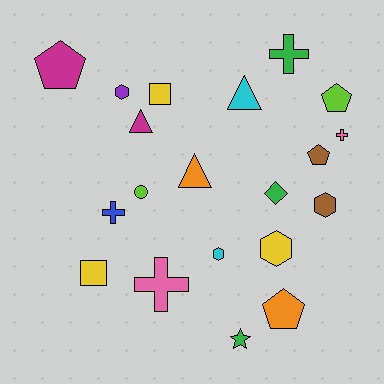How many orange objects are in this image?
There are 2 orange objects.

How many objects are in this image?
There are 20 objects.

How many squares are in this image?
There are 2 squares.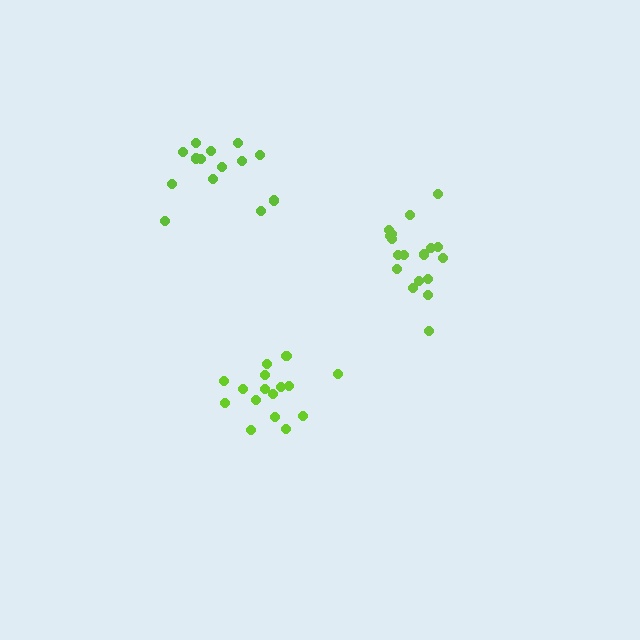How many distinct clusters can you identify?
There are 3 distinct clusters.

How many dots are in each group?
Group 1: 18 dots, Group 2: 16 dots, Group 3: 14 dots (48 total).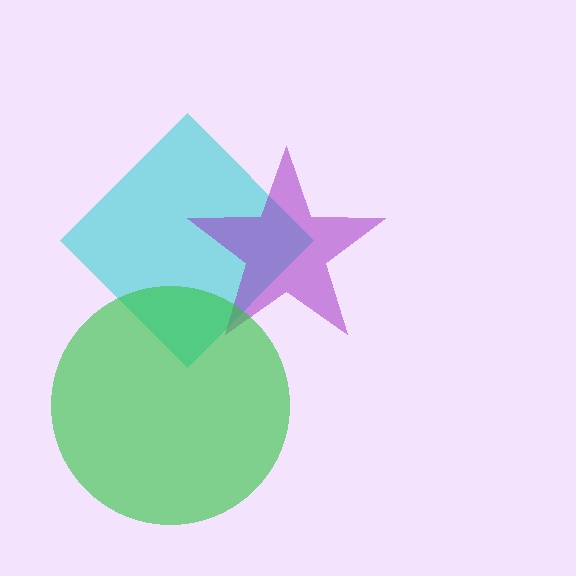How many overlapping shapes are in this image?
There are 3 overlapping shapes in the image.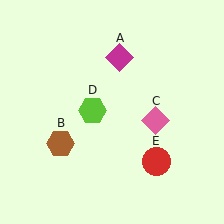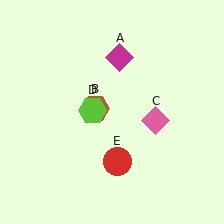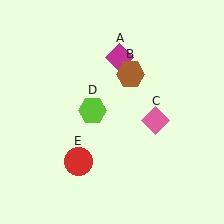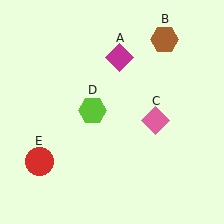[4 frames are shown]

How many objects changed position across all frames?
2 objects changed position: brown hexagon (object B), red circle (object E).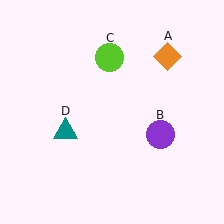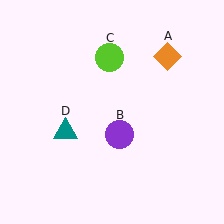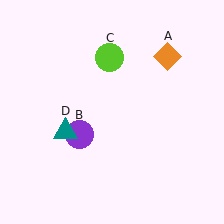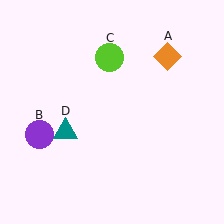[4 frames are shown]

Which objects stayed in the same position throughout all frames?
Orange diamond (object A) and lime circle (object C) and teal triangle (object D) remained stationary.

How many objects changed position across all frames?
1 object changed position: purple circle (object B).